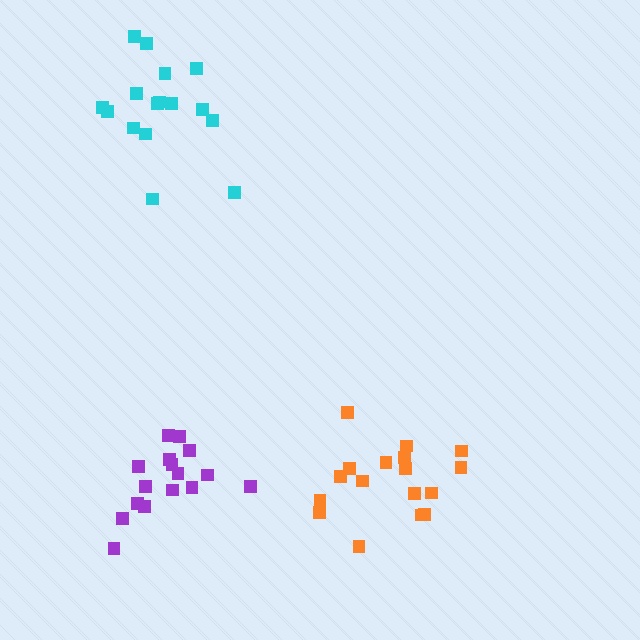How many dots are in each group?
Group 1: 16 dots, Group 2: 16 dots, Group 3: 17 dots (49 total).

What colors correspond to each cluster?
The clusters are colored: cyan, purple, orange.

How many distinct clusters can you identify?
There are 3 distinct clusters.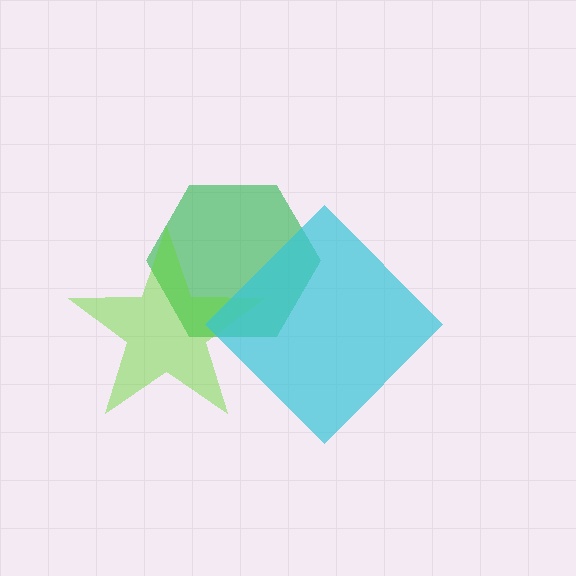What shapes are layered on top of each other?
The layered shapes are: a green hexagon, a lime star, a cyan diamond.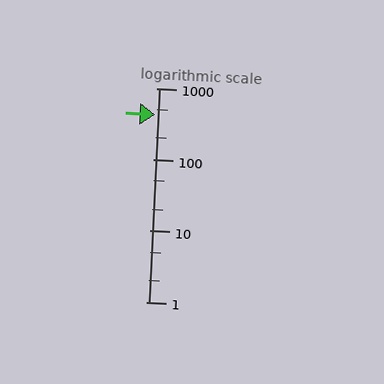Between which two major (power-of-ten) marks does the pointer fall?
The pointer is between 100 and 1000.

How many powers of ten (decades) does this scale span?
The scale spans 3 decades, from 1 to 1000.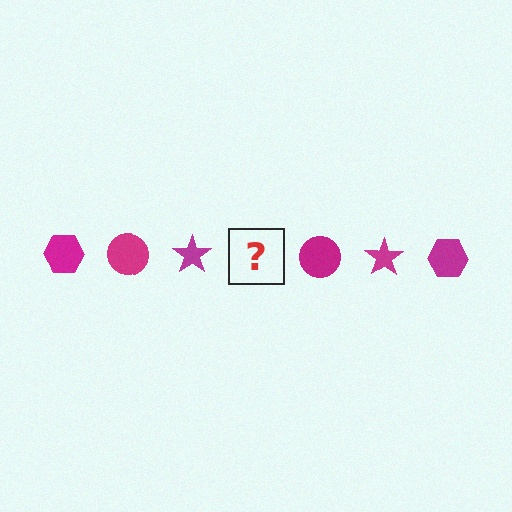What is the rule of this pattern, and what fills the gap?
The rule is that the pattern cycles through hexagon, circle, star shapes in magenta. The gap should be filled with a magenta hexagon.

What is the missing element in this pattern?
The missing element is a magenta hexagon.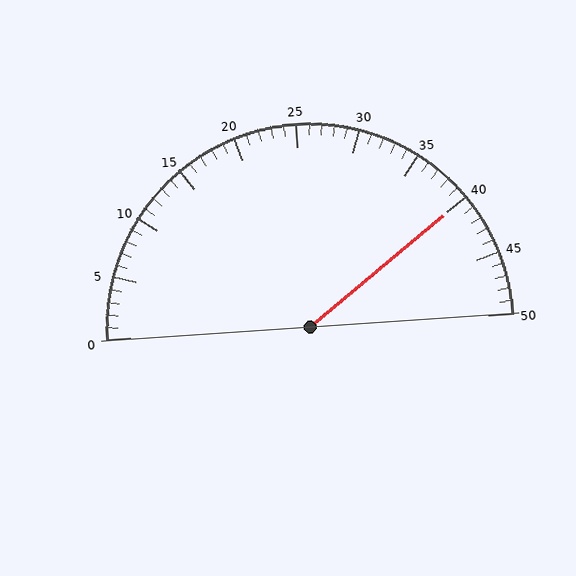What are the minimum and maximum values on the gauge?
The gauge ranges from 0 to 50.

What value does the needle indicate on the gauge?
The needle indicates approximately 40.